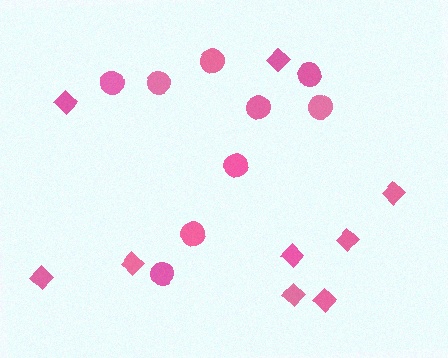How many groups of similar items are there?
There are 2 groups: one group of diamonds (9) and one group of circles (9).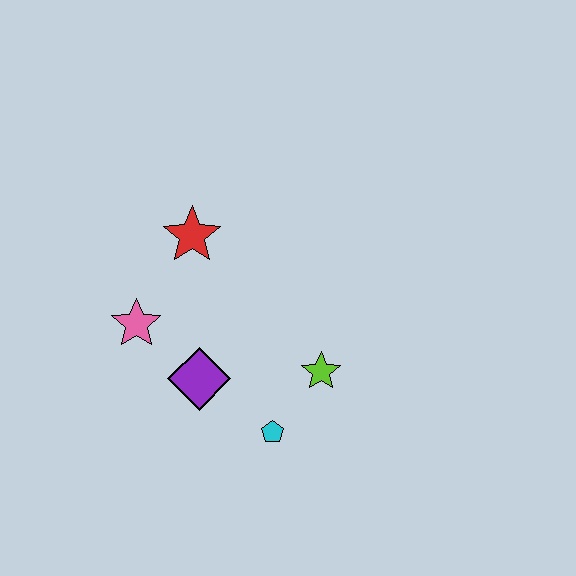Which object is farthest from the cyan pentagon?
The red star is farthest from the cyan pentagon.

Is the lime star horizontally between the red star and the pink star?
No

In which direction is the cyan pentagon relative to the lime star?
The cyan pentagon is below the lime star.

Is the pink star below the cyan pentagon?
No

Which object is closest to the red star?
The pink star is closest to the red star.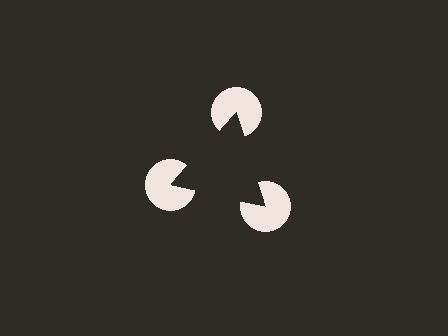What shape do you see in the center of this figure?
An illusory triangle — its edges are inferred from the aligned wedge cuts in the pac-man discs, not physically drawn.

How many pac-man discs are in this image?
There are 3 — one at each vertex of the illusory triangle.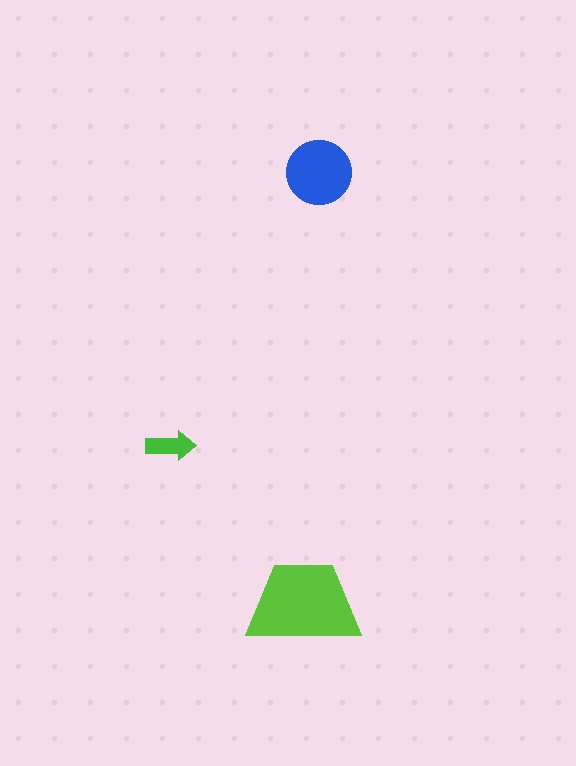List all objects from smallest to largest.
The green arrow, the blue circle, the lime trapezoid.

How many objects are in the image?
There are 3 objects in the image.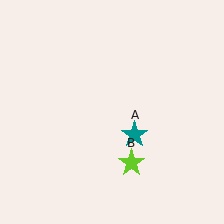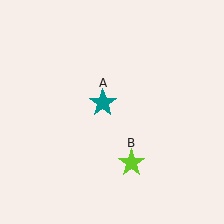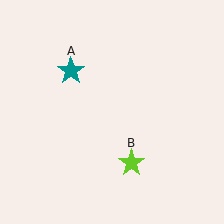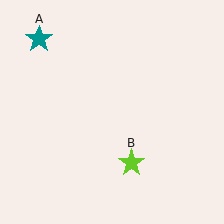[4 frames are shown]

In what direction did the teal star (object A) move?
The teal star (object A) moved up and to the left.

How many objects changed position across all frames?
1 object changed position: teal star (object A).